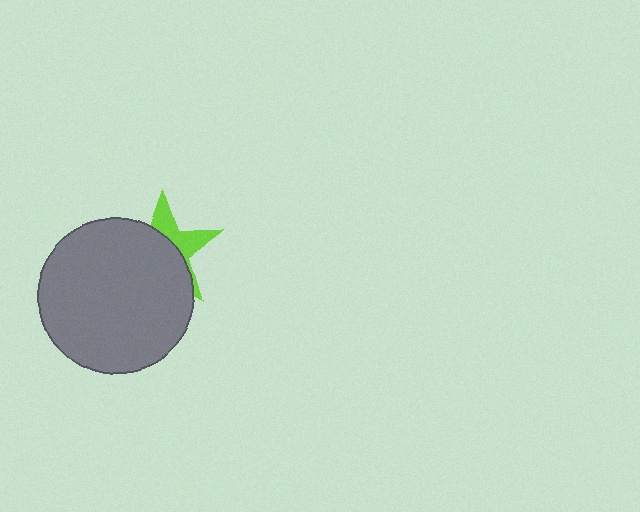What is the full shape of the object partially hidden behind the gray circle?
The partially hidden object is a lime star.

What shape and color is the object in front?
The object in front is a gray circle.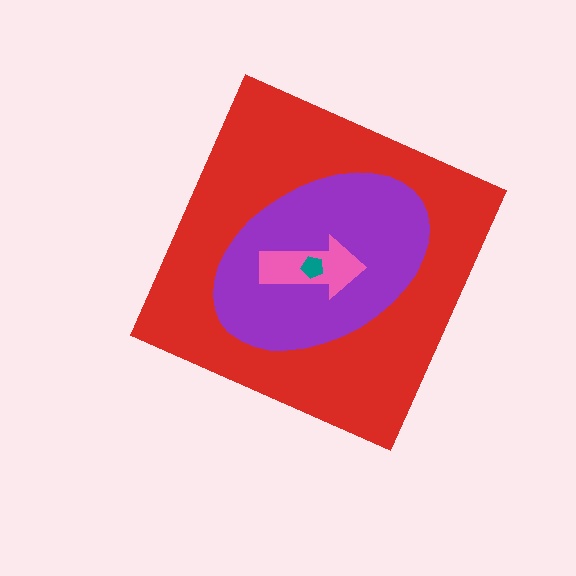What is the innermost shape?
The teal pentagon.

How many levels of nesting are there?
4.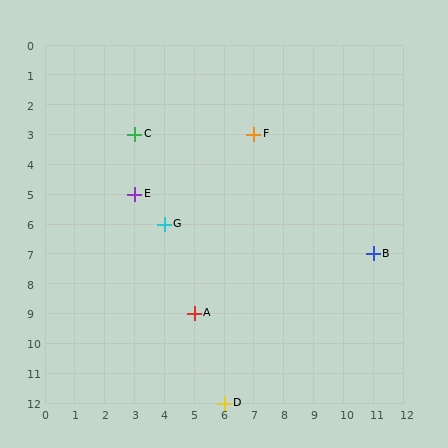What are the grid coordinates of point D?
Point D is at grid coordinates (6, 12).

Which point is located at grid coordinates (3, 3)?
Point C is at (3, 3).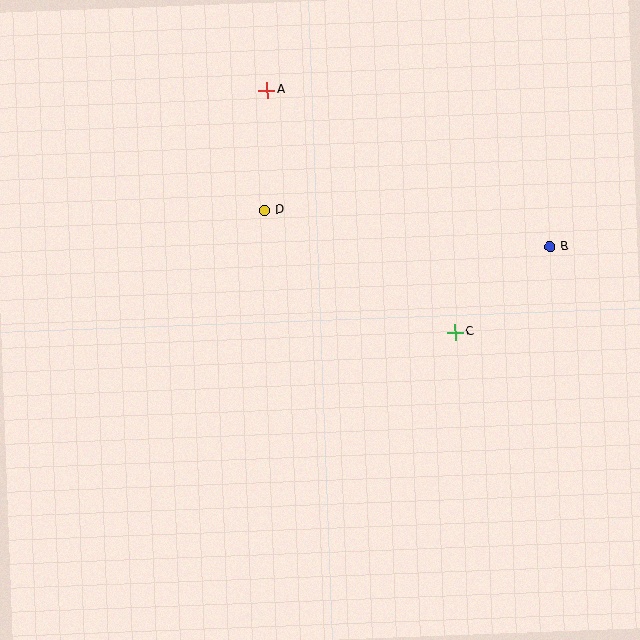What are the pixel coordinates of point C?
Point C is at (455, 332).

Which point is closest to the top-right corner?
Point B is closest to the top-right corner.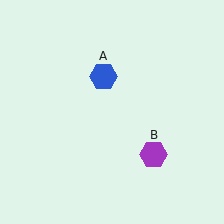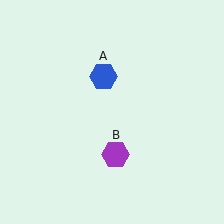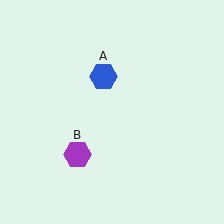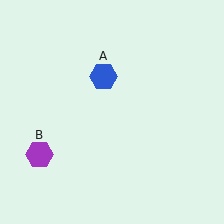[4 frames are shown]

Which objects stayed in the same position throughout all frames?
Blue hexagon (object A) remained stationary.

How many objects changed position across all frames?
1 object changed position: purple hexagon (object B).